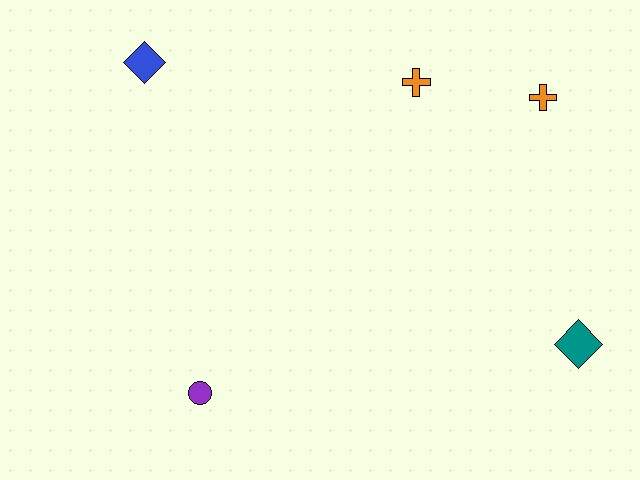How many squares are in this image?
There are no squares.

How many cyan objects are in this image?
There are no cyan objects.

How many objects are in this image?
There are 5 objects.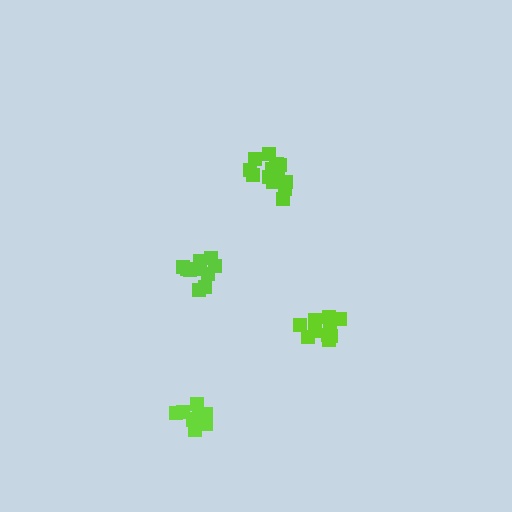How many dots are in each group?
Group 1: 14 dots, Group 2: 10 dots, Group 3: 10 dots, Group 4: 10 dots (44 total).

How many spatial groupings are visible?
There are 4 spatial groupings.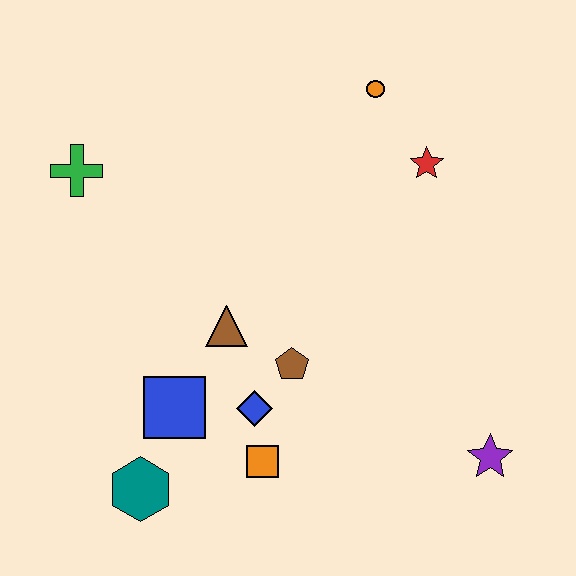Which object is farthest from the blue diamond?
The orange circle is farthest from the blue diamond.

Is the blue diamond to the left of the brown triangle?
No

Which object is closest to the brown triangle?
The brown pentagon is closest to the brown triangle.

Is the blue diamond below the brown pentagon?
Yes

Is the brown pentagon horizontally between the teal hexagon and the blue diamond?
No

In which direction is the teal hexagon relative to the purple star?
The teal hexagon is to the left of the purple star.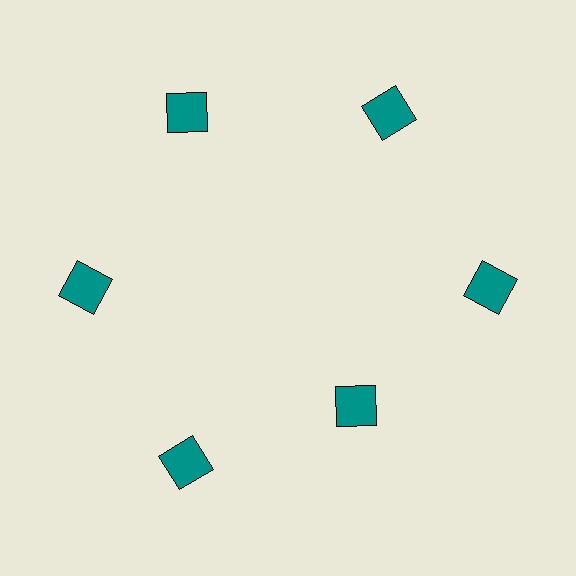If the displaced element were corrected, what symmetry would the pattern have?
It would have 6-fold rotational symmetry — the pattern would map onto itself every 60 degrees.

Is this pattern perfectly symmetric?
No. The 6 teal squares are arranged in a ring, but one element near the 5 o'clock position is pulled inward toward the center, breaking the 6-fold rotational symmetry.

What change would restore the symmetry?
The symmetry would be restored by moving it outward, back onto the ring so that all 6 squares sit at equal angles and equal distance from the center.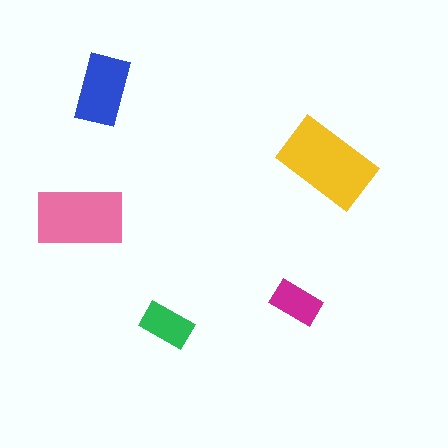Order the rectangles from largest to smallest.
the yellow one, the pink one, the blue one, the green one, the magenta one.